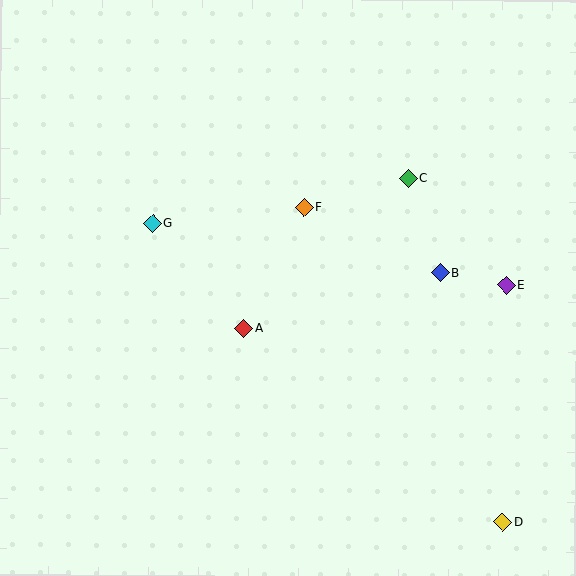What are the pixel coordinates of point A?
Point A is at (243, 328).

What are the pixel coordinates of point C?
Point C is at (408, 178).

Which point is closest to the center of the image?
Point A at (243, 328) is closest to the center.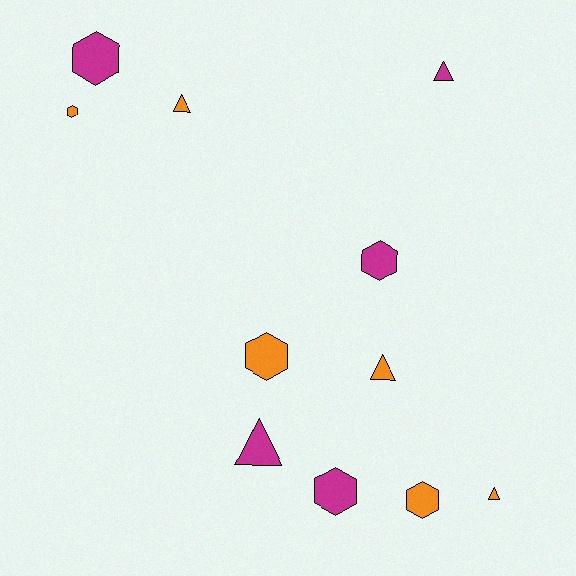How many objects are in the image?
There are 11 objects.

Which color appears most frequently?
Orange, with 6 objects.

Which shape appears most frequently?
Hexagon, with 6 objects.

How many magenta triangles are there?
There are 2 magenta triangles.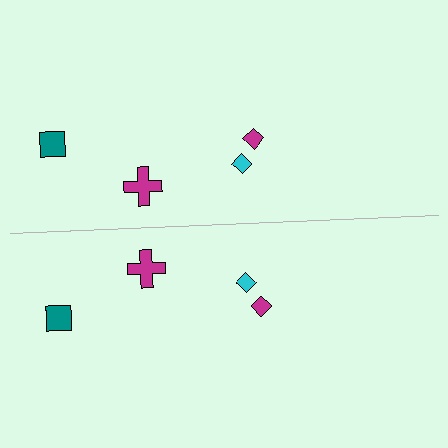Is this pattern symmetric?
Yes, this pattern has bilateral (reflection) symmetry.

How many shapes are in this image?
There are 8 shapes in this image.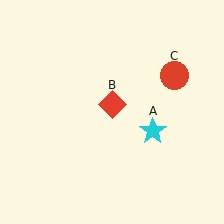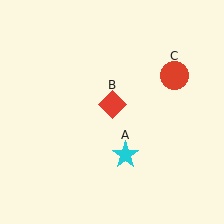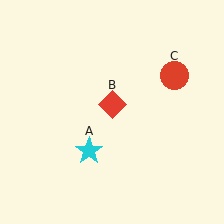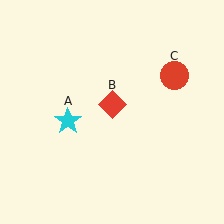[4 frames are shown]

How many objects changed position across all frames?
1 object changed position: cyan star (object A).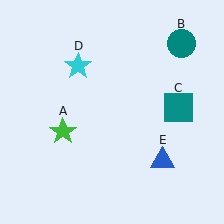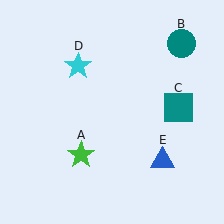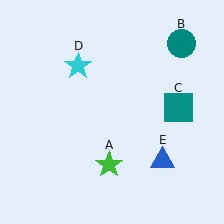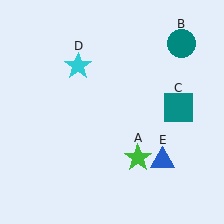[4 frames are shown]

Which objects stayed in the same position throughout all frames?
Teal circle (object B) and teal square (object C) and cyan star (object D) and blue triangle (object E) remained stationary.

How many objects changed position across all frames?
1 object changed position: green star (object A).